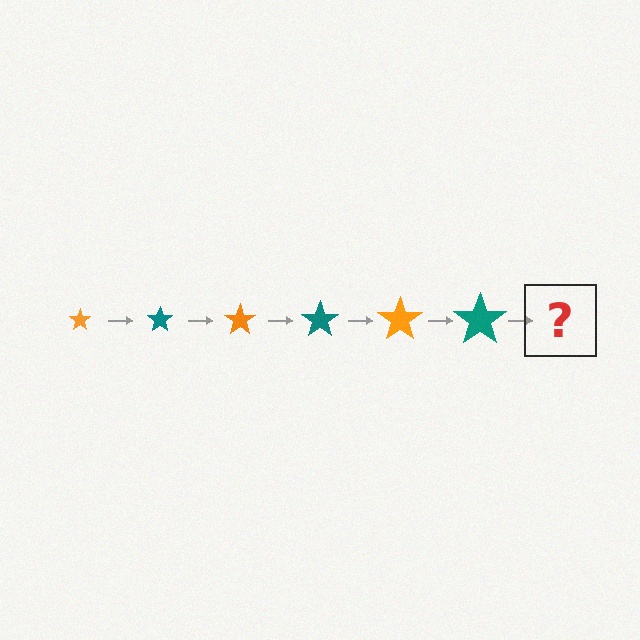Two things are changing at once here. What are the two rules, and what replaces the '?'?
The two rules are that the star grows larger each step and the color cycles through orange and teal. The '?' should be an orange star, larger than the previous one.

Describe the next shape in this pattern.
It should be an orange star, larger than the previous one.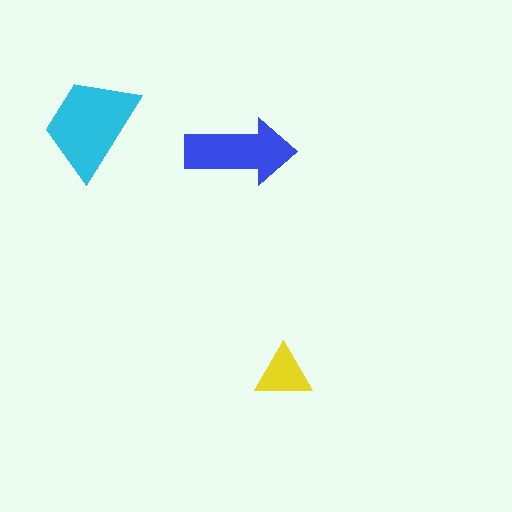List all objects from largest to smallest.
The cyan trapezoid, the blue arrow, the yellow triangle.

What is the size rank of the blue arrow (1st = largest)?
2nd.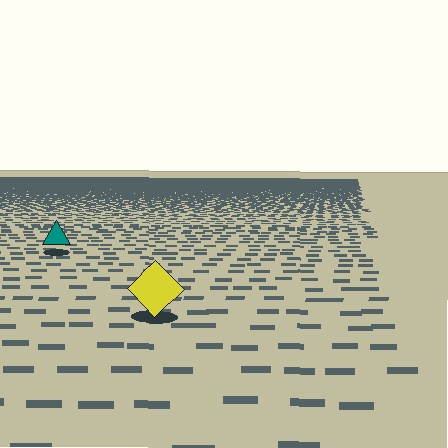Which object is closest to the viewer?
The yellow diamond is closest. The texture marks near it are larger and more spread out.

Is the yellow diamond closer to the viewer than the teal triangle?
Yes. The yellow diamond is closer — you can tell from the texture gradient: the ground texture is coarser near it.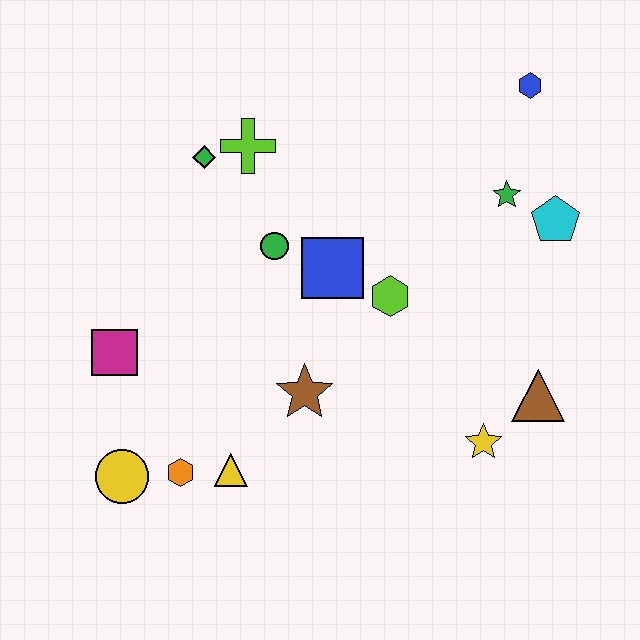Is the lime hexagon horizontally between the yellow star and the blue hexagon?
No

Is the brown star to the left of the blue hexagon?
Yes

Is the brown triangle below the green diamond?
Yes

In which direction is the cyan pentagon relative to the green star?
The cyan pentagon is to the right of the green star.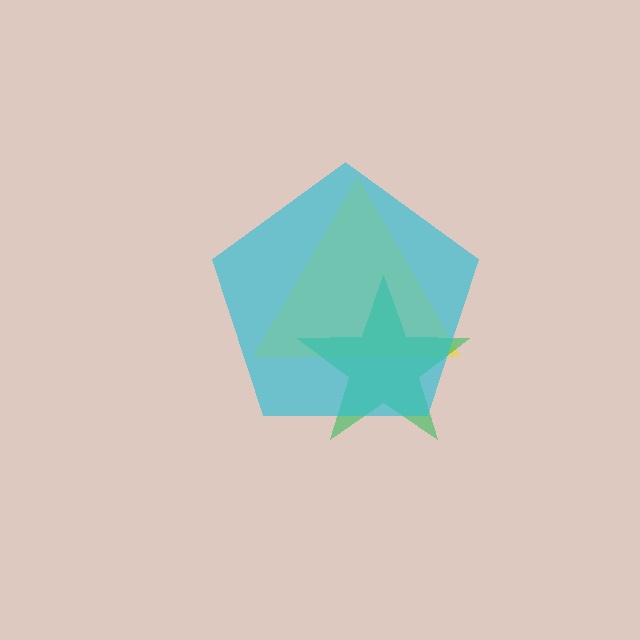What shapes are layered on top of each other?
The layered shapes are: a yellow triangle, a green star, a cyan pentagon.